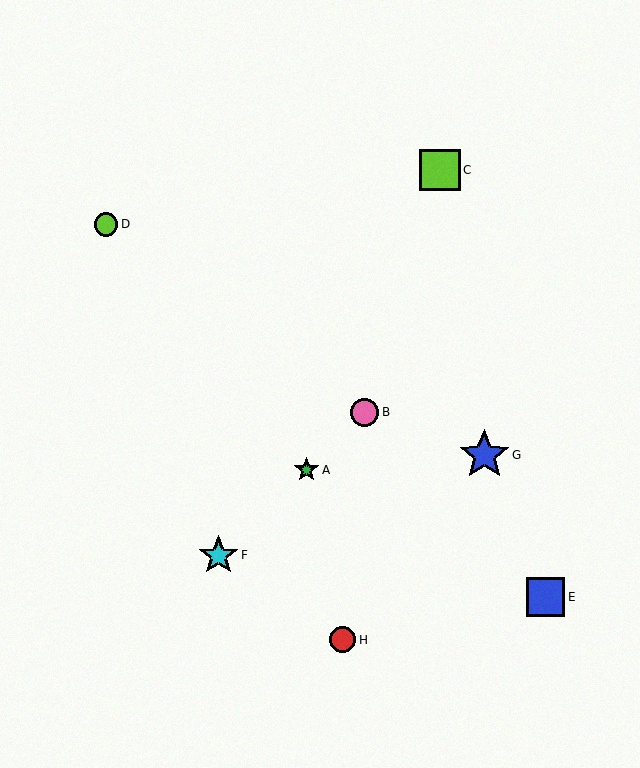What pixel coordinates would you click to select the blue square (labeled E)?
Click at (546, 597) to select the blue square E.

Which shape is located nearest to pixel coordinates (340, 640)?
The red circle (labeled H) at (343, 640) is nearest to that location.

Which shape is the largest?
The blue star (labeled G) is the largest.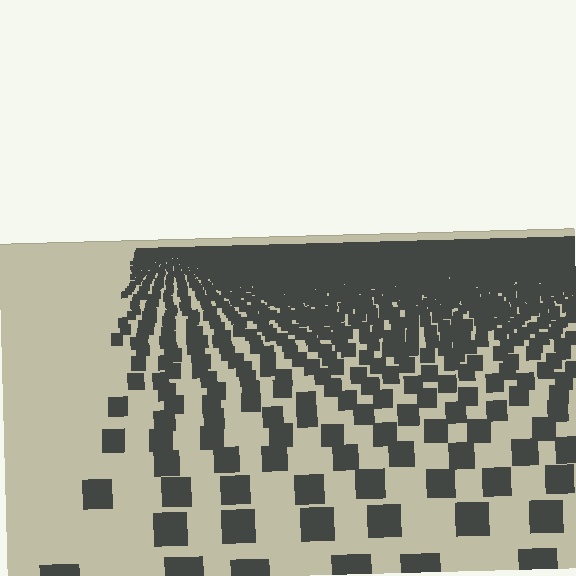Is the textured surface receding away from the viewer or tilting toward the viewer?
The surface is receding away from the viewer. Texture elements get smaller and denser toward the top.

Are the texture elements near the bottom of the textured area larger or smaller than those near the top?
Larger. Near the bottom, elements are closer to the viewer and appear at a bigger on-screen size.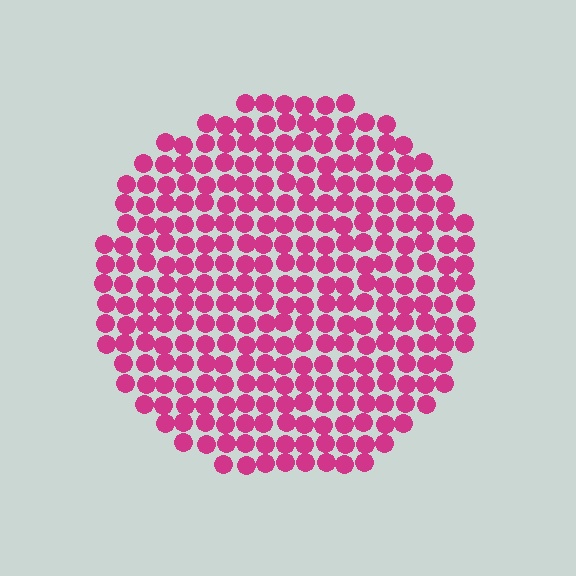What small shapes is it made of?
It is made of small circles.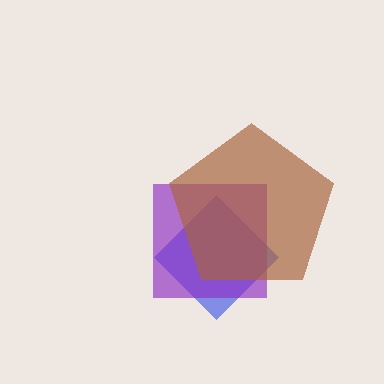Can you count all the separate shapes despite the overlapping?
Yes, there are 3 separate shapes.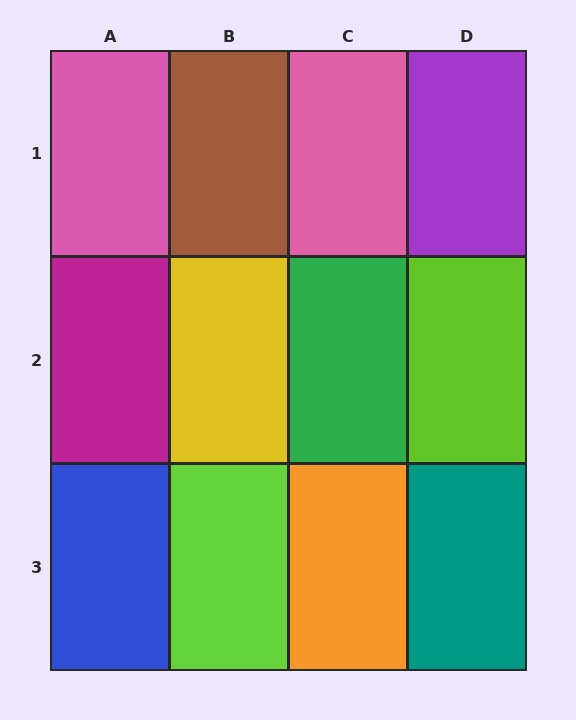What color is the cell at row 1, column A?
Pink.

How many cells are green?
1 cell is green.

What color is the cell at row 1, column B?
Brown.